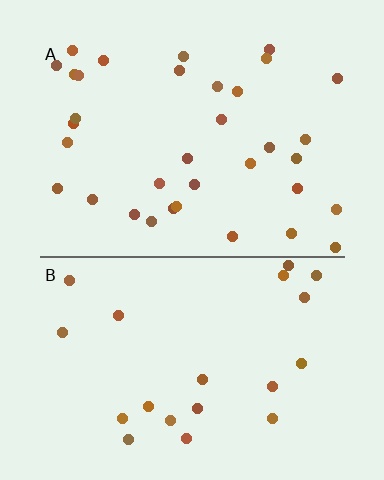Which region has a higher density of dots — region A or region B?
A (the top).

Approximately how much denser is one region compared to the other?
Approximately 1.7× — region A over region B.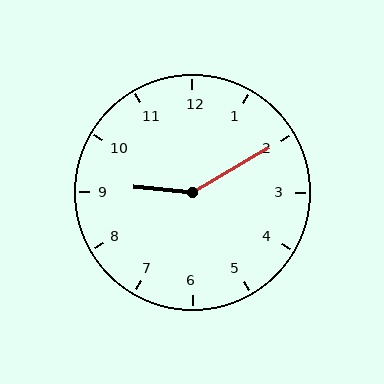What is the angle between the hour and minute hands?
Approximately 145 degrees.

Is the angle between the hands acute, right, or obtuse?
It is obtuse.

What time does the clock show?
9:10.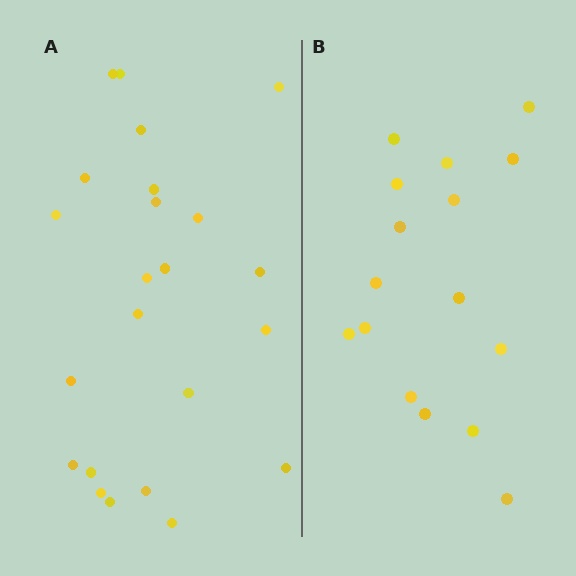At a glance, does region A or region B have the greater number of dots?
Region A (the left region) has more dots.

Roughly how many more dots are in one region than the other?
Region A has roughly 8 or so more dots than region B.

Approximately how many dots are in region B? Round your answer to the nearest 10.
About 20 dots. (The exact count is 16, which rounds to 20.)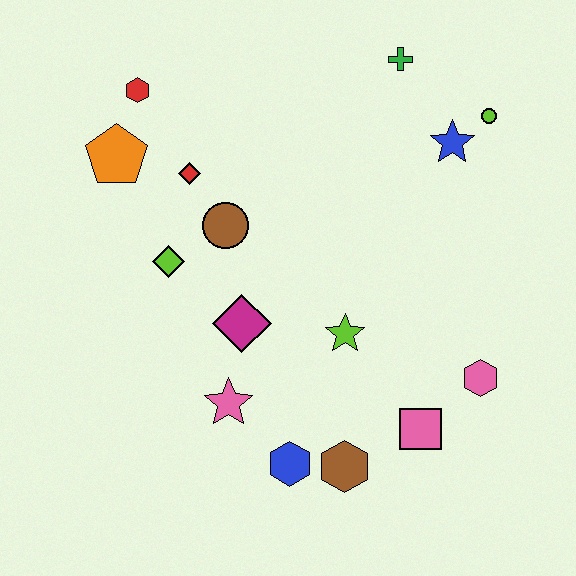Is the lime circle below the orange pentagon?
No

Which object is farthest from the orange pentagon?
The pink hexagon is farthest from the orange pentagon.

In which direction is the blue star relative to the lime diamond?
The blue star is to the right of the lime diamond.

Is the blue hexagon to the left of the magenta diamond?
No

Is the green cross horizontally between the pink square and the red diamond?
Yes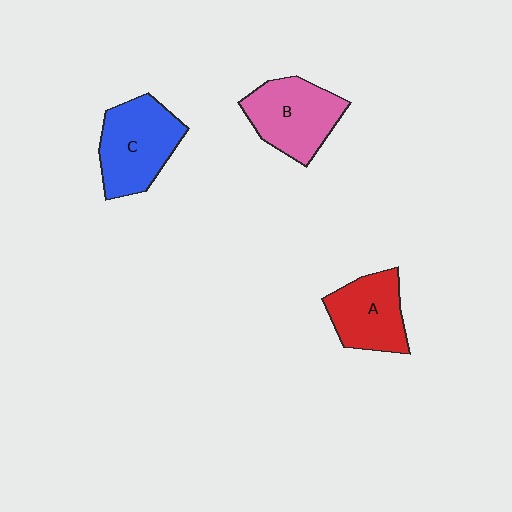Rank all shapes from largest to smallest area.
From largest to smallest: C (blue), B (pink), A (red).